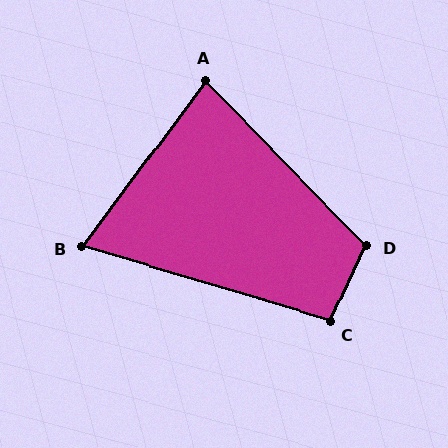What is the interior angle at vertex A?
Approximately 81 degrees (acute).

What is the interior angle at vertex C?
Approximately 99 degrees (obtuse).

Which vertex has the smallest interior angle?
B, at approximately 70 degrees.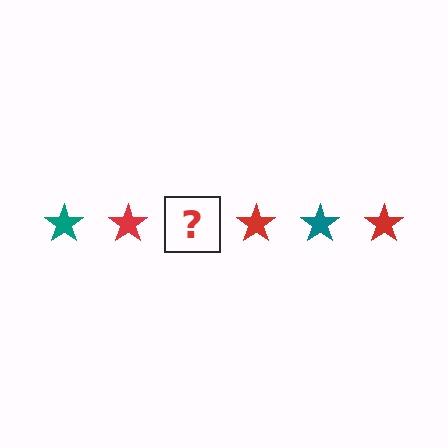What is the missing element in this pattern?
The missing element is a teal star.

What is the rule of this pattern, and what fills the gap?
The rule is that the pattern cycles through teal, red stars. The gap should be filled with a teal star.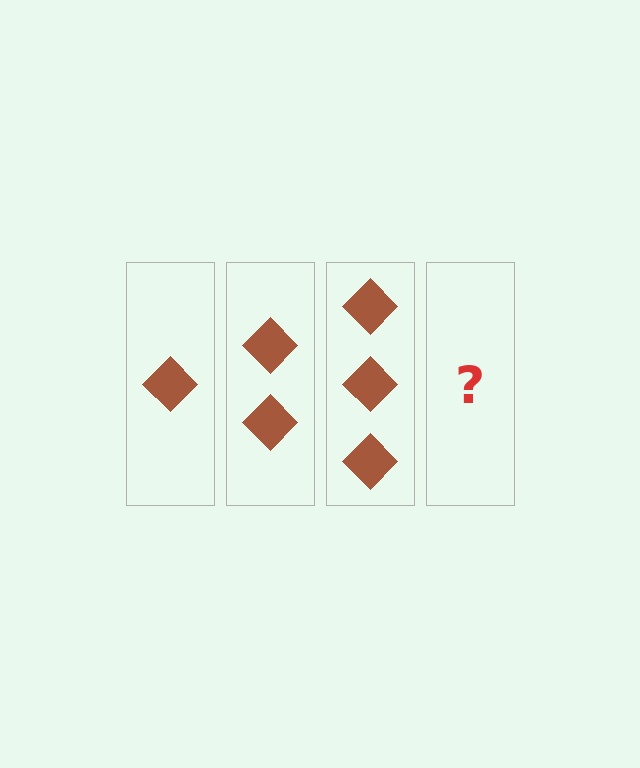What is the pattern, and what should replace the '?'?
The pattern is that each step adds one more diamond. The '?' should be 4 diamonds.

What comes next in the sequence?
The next element should be 4 diamonds.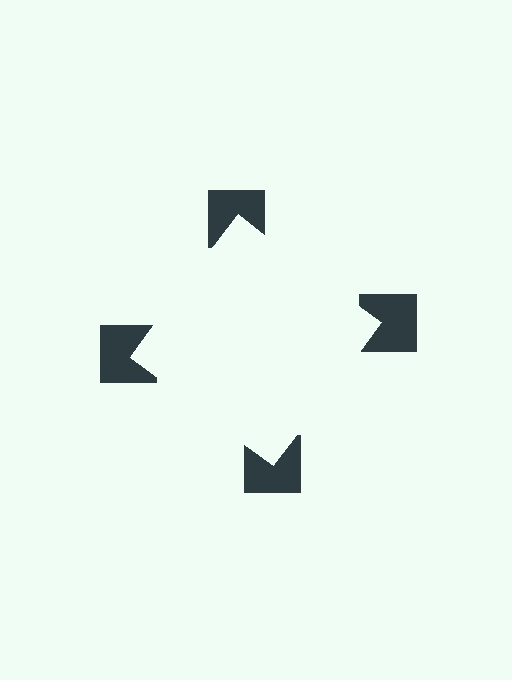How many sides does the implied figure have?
4 sides.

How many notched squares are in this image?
There are 4 — one at each vertex of the illusory square.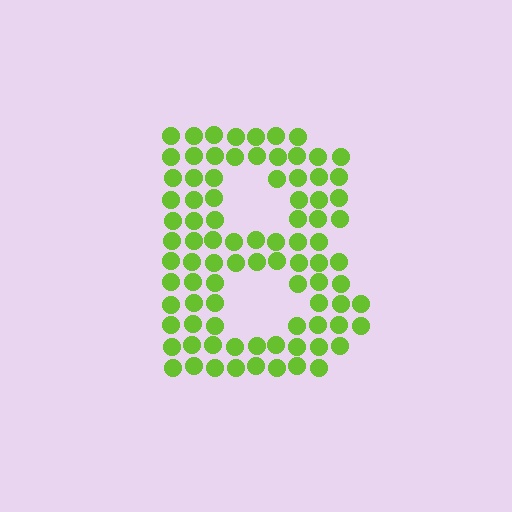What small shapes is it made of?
It is made of small circles.